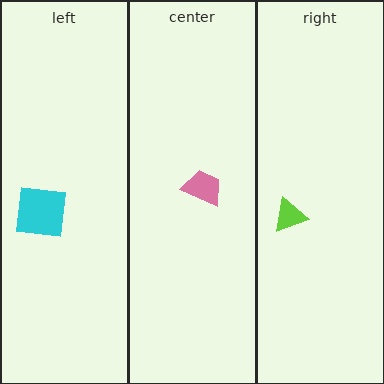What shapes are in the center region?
The pink trapezoid.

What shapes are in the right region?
The lime triangle.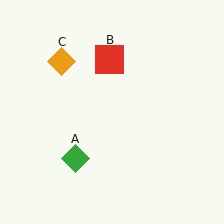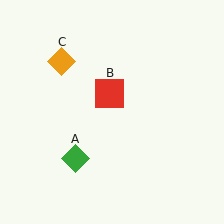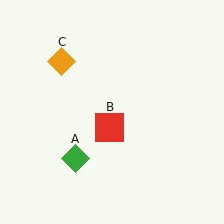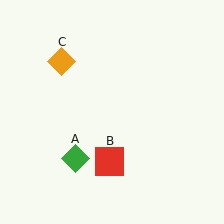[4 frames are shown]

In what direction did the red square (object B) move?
The red square (object B) moved down.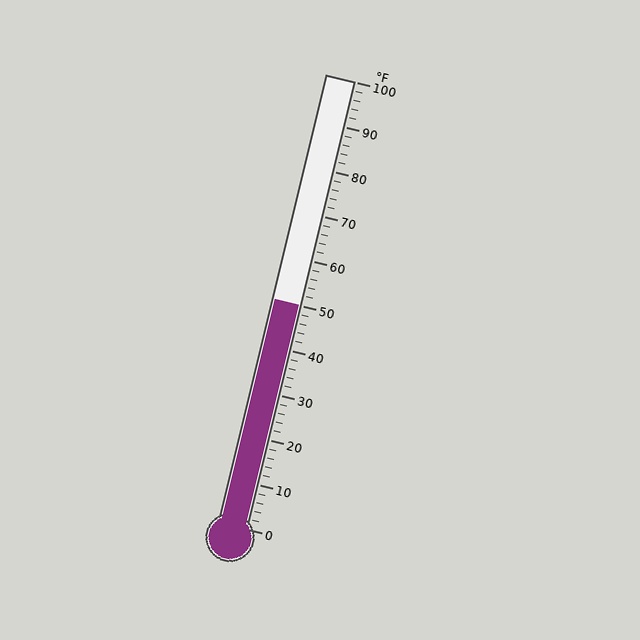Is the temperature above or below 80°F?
The temperature is below 80°F.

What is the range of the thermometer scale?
The thermometer scale ranges from 0°F to 100°F.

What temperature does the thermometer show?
The thermometer shows approximately 50°F.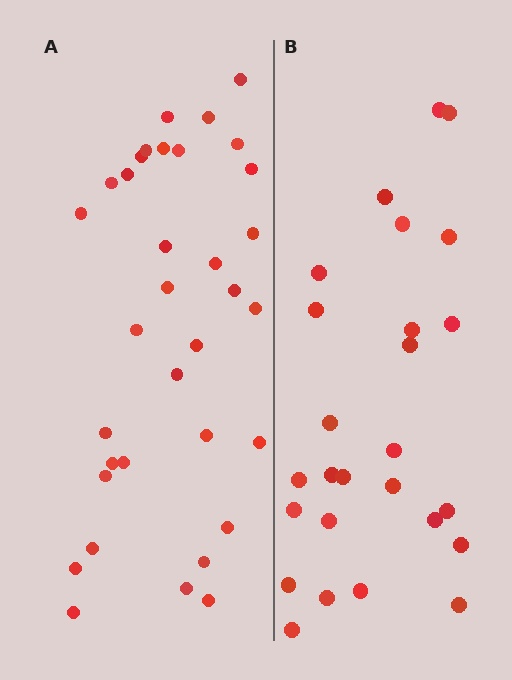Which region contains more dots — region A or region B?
Region A (the left region) has more dots.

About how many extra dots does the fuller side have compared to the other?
Region A has roughly 8 or so more dots than region B.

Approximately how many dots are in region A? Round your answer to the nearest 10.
About 30 dots. (The exact count is 34, which rounds to 30.)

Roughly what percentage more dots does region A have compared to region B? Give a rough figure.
About 30% more.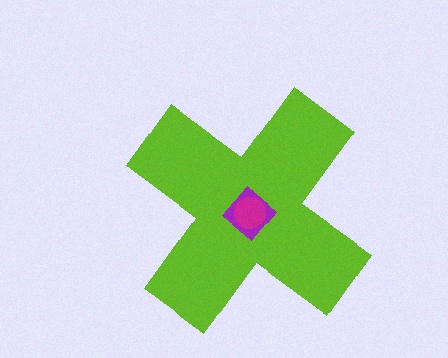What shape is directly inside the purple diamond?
The magenta circle.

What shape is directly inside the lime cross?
The purple diamond.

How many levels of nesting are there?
3.